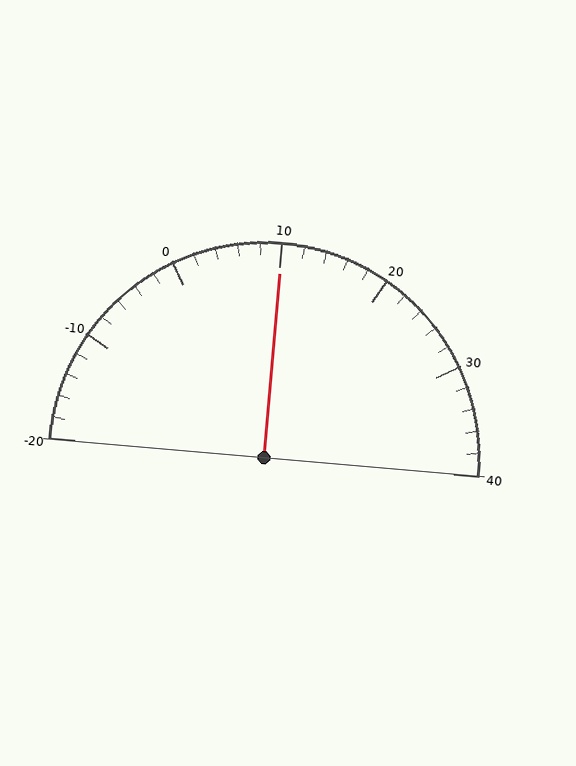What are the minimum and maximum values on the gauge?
The gauge ranges from -20 to 40.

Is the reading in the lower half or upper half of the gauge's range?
The reading is in the upper half of the range (-20 to 40).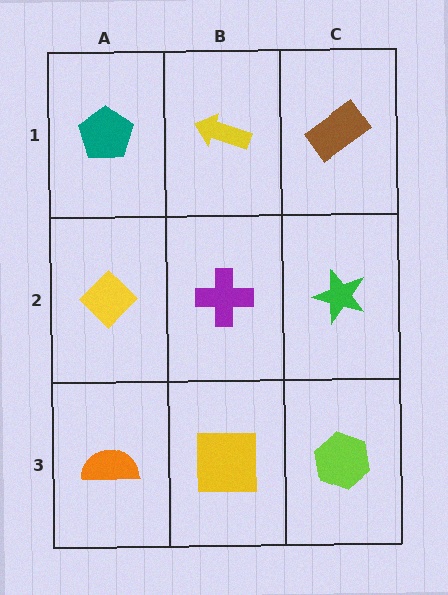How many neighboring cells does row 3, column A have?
2.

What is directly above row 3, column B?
A purple cross.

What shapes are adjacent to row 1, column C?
A green star (row 2, column C), a yellow arrow (row 1, column B).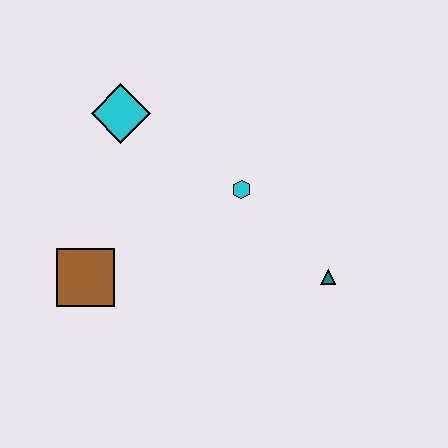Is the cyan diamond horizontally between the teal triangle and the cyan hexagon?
No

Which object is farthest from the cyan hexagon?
The brown square is farthest from the cyan hexagon.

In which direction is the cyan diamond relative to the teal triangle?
The cyan diamond is to the left of the teal triangle.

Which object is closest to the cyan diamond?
The cyan hexagon is closest to the cyan diamond.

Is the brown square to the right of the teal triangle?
No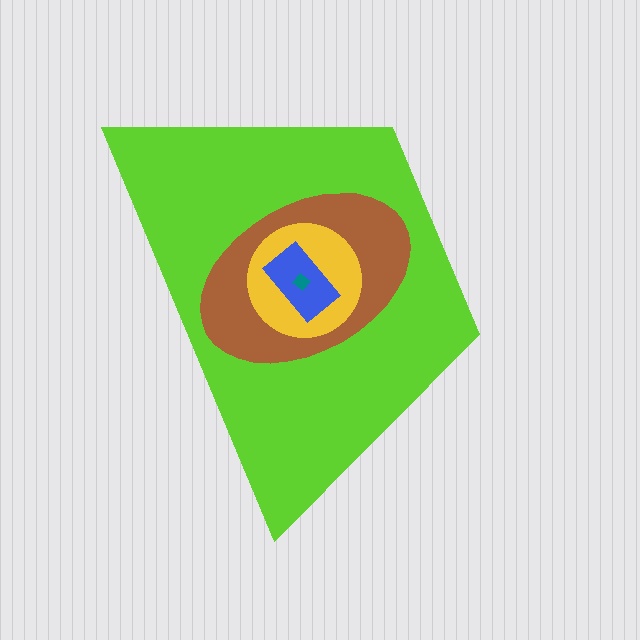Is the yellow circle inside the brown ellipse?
Yes.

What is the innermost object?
The teal diamond.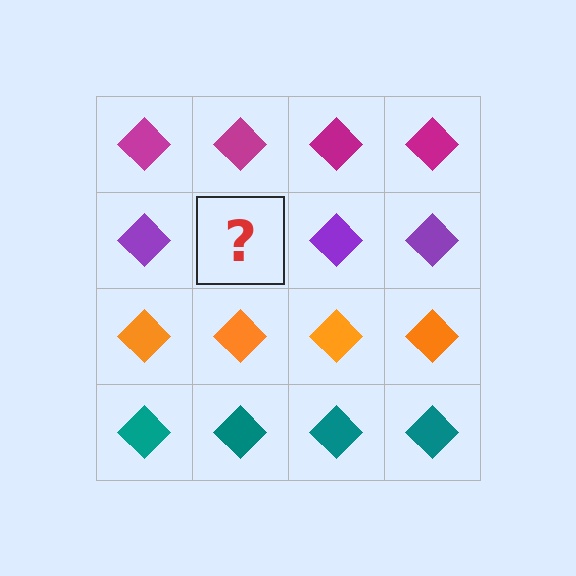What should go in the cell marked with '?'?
The missing cell should contain a purple diamond.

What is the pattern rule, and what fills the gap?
The rule is that each row has a consistent color. The gap should be filled with a purple diamond.